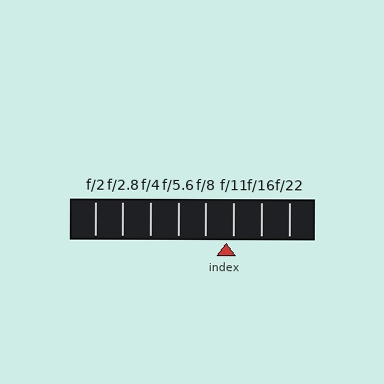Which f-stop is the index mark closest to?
The index mark is closest to f/11.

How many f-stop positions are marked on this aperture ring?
There are 8 f-stop positions marked.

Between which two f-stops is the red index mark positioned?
The index mark is between f/8 and f/11.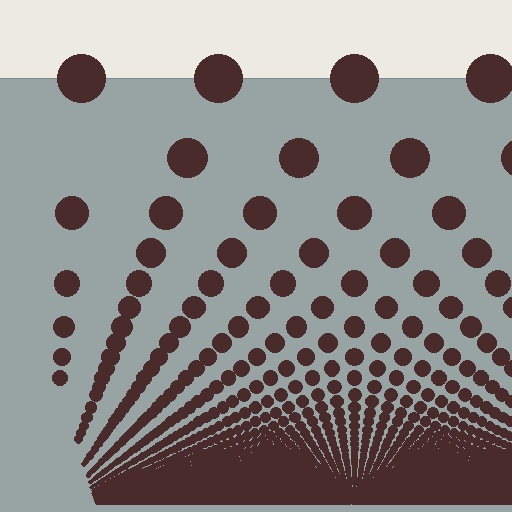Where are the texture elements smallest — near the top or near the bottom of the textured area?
Near the bottom.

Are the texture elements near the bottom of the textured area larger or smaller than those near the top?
Smaller. The gradient is inverted — elements near the bottom are smaller and denser.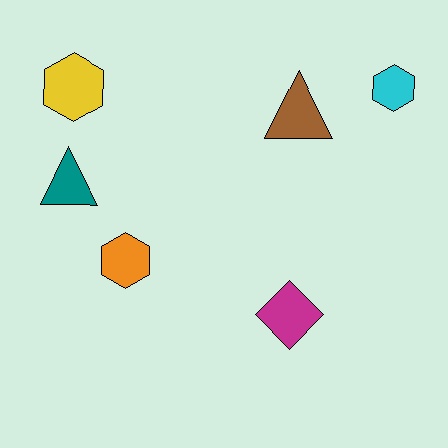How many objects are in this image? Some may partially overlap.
There are 6 objects.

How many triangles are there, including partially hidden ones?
There are 2 triangles.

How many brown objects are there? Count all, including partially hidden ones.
There is 1 brown object.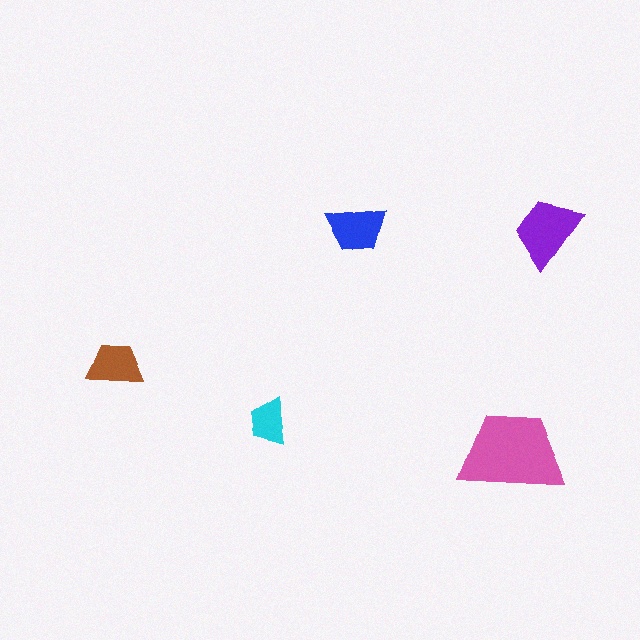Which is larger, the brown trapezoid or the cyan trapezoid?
The brown one.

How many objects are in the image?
There are 5 objects in the image.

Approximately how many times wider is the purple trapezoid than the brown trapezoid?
About 1.5 times wider.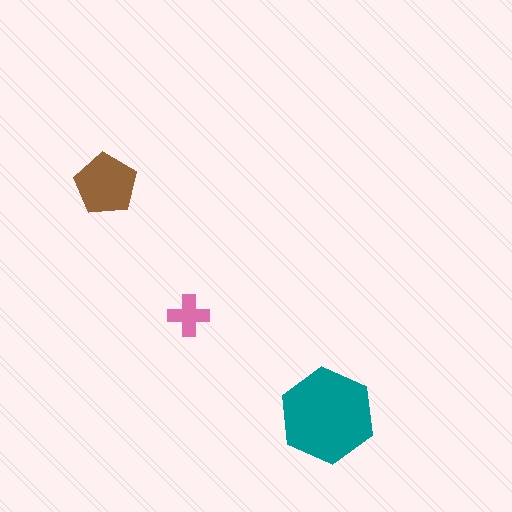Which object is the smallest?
The pink cross.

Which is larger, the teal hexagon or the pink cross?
The teal hexagon.